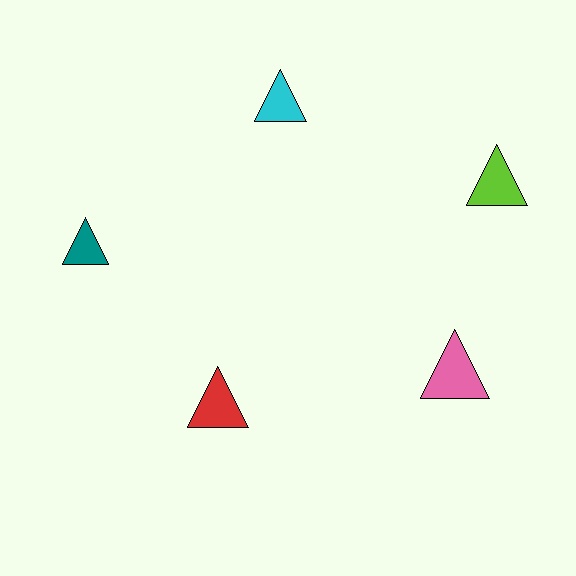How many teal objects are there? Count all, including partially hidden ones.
There is 1 teal object.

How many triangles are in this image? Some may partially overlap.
There are 5 triangles.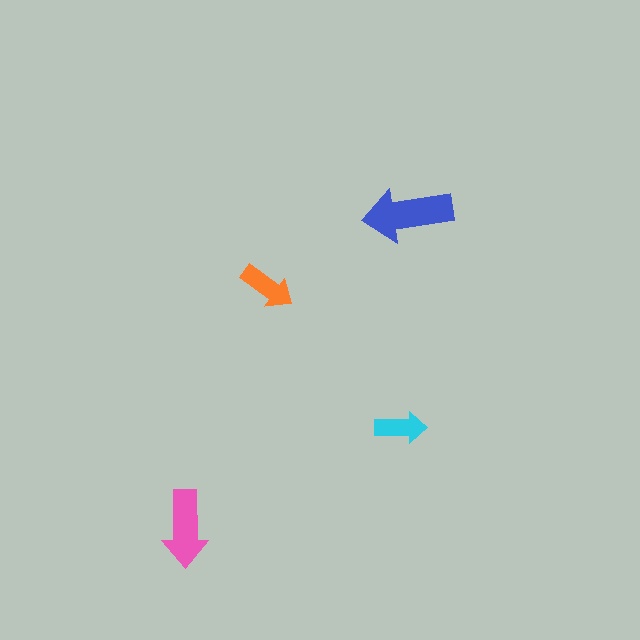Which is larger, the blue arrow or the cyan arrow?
The blue one.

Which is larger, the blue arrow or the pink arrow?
The blue one.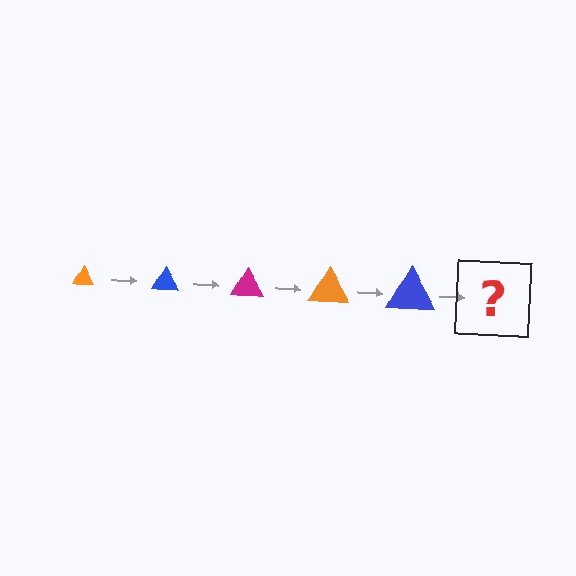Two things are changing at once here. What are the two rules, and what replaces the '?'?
The two rules are that the triangle grows larger each step and the color cycles through orange, blue, and magenta. The '?' should be a magenta triangle, larger than the previous one.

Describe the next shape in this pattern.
It should be a magenta triangle, larger than the previous one.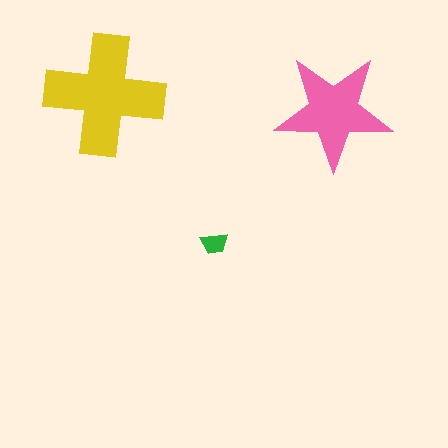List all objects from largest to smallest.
The yellow cross, the pink star, the green trapezoid.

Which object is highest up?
The yellow cross is topmost.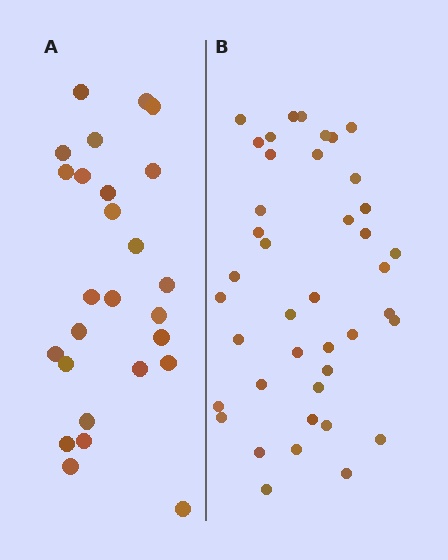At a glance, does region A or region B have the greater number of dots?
Region B (the right region) has more dots.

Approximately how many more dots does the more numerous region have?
Region B has approximately 15 more dots than region A.